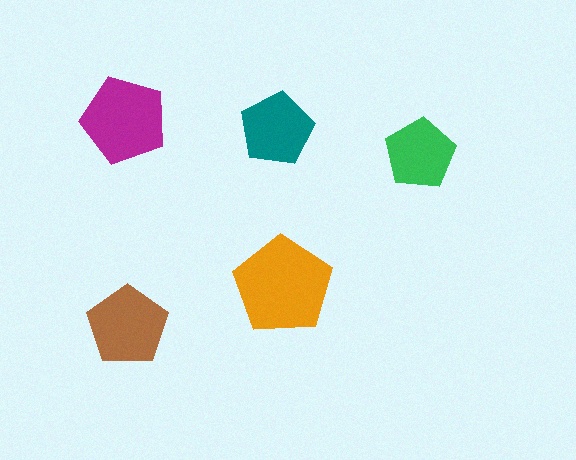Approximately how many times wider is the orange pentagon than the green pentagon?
About 1.5 times wider.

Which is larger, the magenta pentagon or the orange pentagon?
The orange one.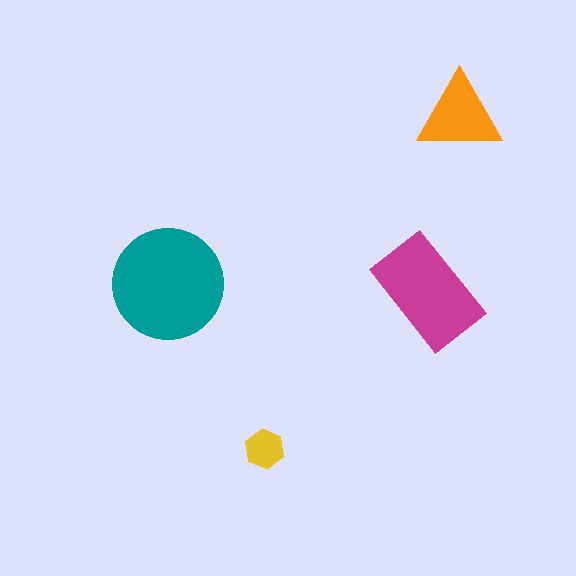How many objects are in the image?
There are 4 objects in the image.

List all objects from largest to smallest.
The teal circle, the magenta rectangle, the orange triangle, the yellow hexagon.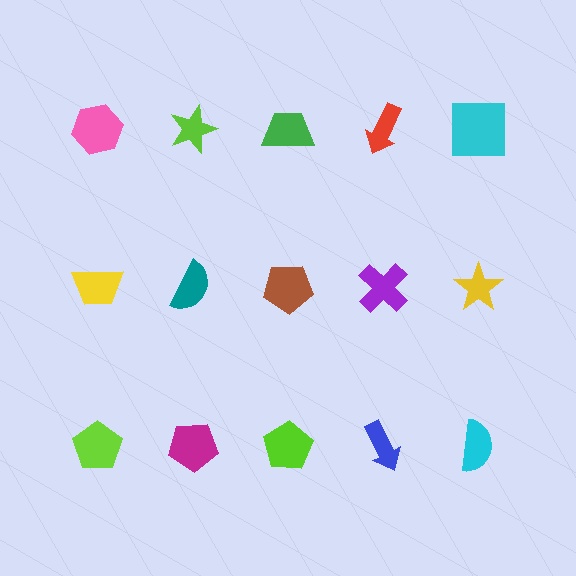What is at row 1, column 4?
A red arrow.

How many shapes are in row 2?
5 shapes.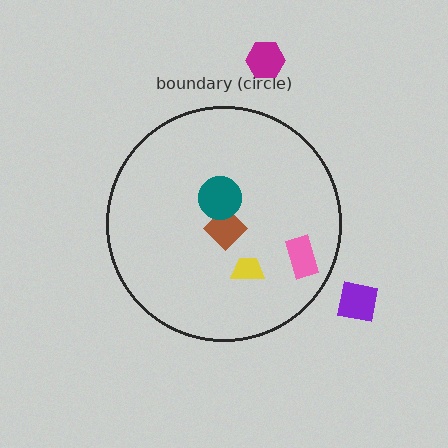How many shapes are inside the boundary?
4 inside, 2 outside.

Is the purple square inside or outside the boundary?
Outside.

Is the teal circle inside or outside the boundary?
Inside.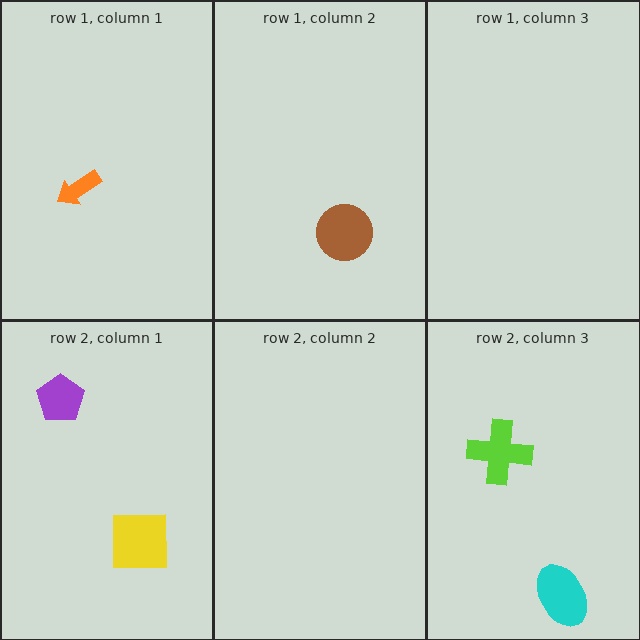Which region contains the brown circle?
The row 1, column 2 region.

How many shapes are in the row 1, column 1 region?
1.